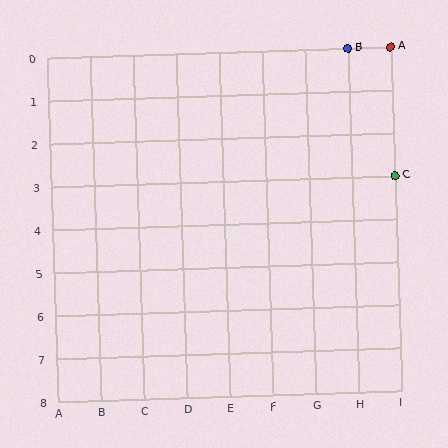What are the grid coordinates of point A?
Point A is at grid coordinates (I, 0).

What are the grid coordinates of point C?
Point C is at grid coordinates (I, 3).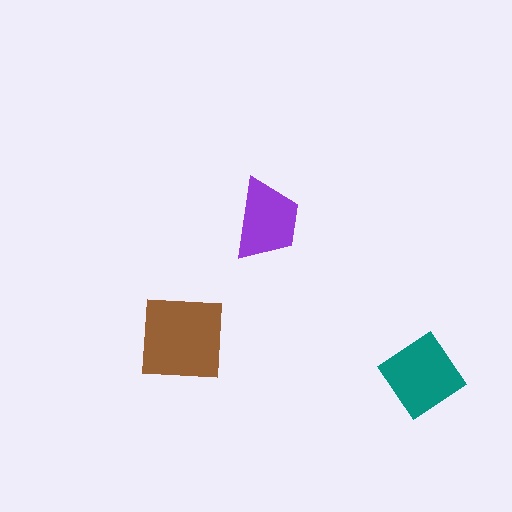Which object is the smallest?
The purple trapezoid.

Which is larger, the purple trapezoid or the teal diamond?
The teal diamond.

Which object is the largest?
The brown square.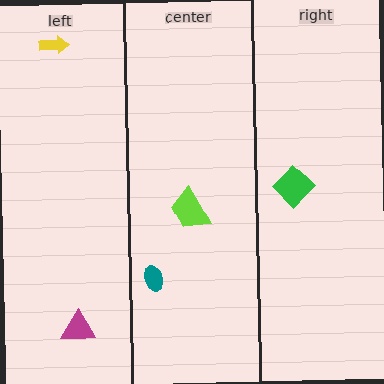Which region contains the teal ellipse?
The center region.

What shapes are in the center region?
The lime trapezoid, the teal ellipse.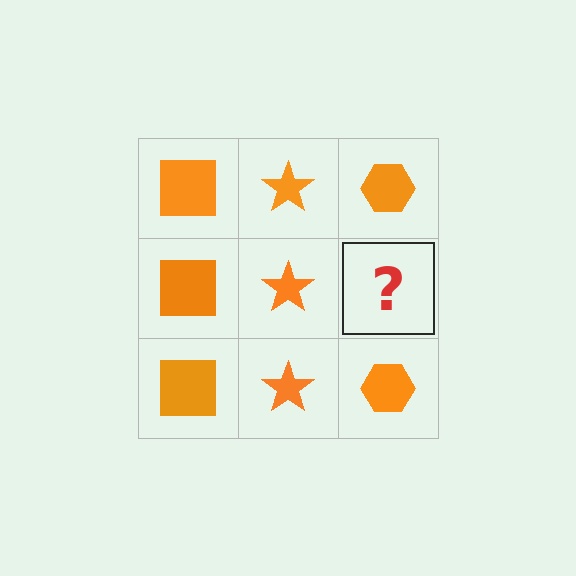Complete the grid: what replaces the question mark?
The question mark should be replaced with an orange hexagon.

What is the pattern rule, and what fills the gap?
The rule is that each column has a consistent shape. The gap should be filled with an orange hexagon.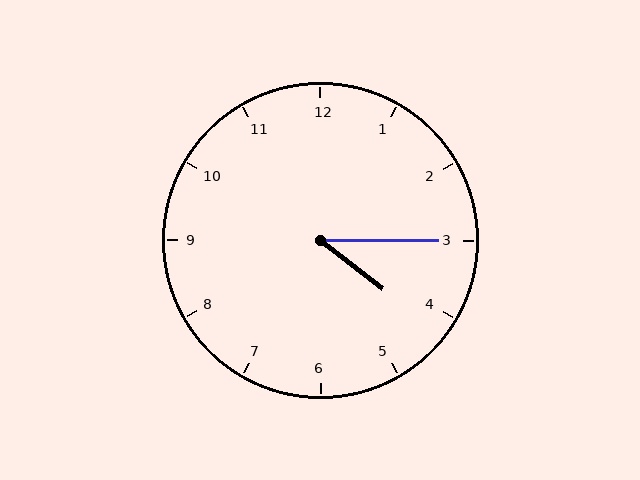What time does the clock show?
4:15.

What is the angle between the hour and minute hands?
Approximately 38 degrees.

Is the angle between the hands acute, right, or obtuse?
It is acute.